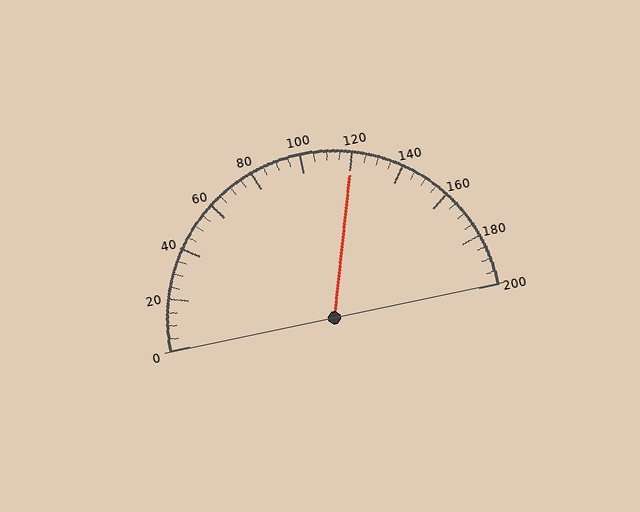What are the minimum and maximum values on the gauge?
The gauge ranges from 0 to 200.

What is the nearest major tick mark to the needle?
The nearest major tick mark is 120.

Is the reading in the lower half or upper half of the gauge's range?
The reading is in the upper half of the range (0 to 200).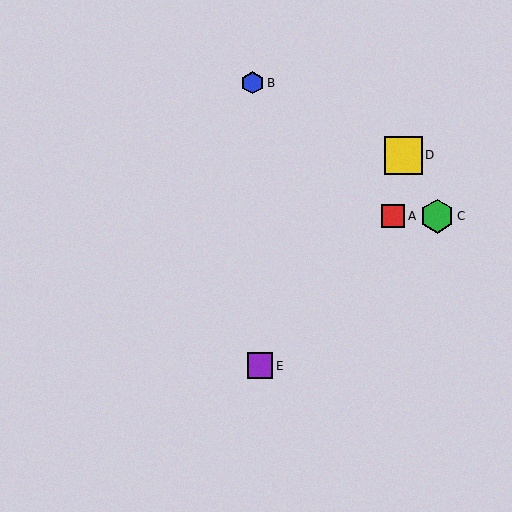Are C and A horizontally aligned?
Yes, both are at y≈216.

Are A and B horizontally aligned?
No, A is at y≈216 and B is at y≈83.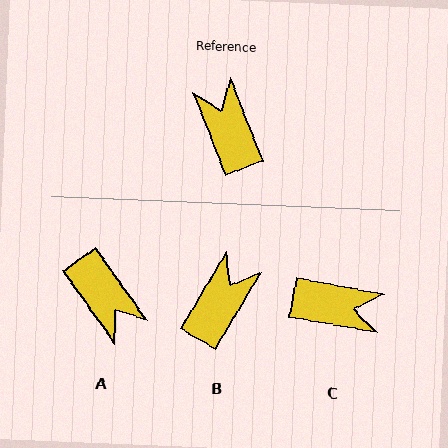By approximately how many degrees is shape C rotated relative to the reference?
Approximately 122 degrees clockwise.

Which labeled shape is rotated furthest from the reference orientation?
A, about 165 degrees away.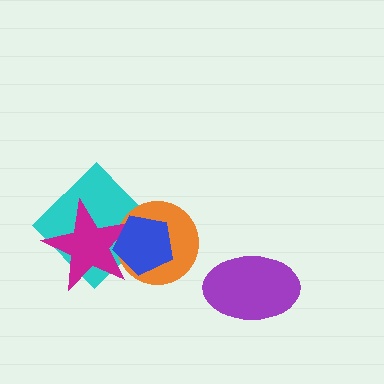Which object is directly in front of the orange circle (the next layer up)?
The magenta star is directly in front of the orange circle.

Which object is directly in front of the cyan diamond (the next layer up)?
The orange circle is directly in front of the cyan diamond.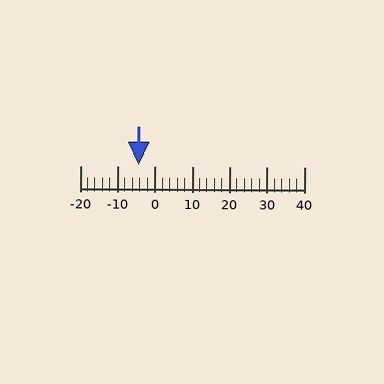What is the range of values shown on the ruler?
The ruler shows values from -20 to 40.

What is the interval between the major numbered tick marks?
The major tick marks are spaced 10 units apart.